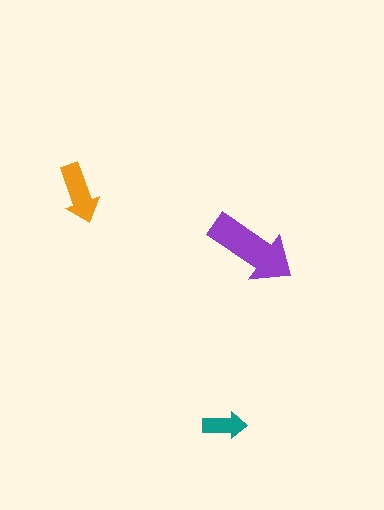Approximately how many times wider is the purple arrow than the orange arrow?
About 1.5 times wider.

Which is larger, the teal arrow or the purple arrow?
The purple one.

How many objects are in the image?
There are 3 objects in the image.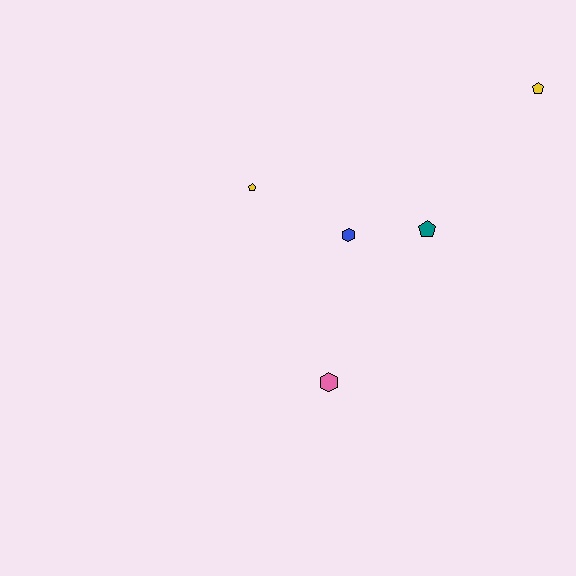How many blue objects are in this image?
There is 1 blue object.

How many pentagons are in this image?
There are 3 pentagons.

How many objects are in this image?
There are 5 objects.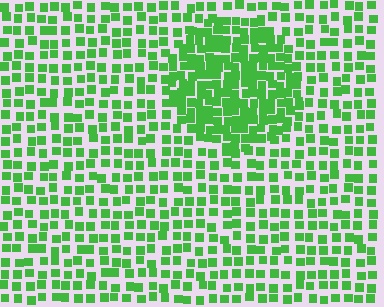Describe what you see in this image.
The image contains small green elements arranged at two different densities. A circle-shaped region is visible where the elements are more densely packed than the surrounding area.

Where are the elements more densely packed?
The elements are more densely packed inside the circle boundary.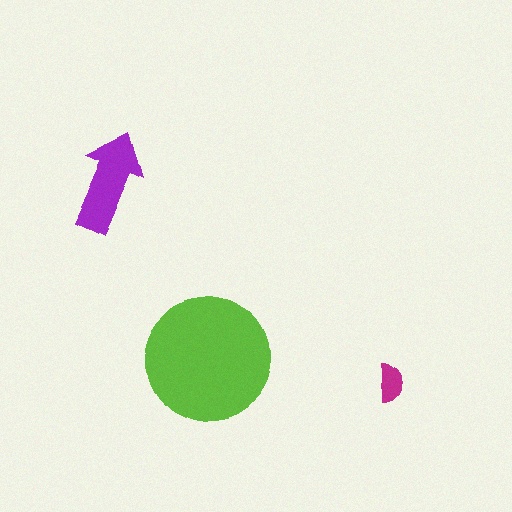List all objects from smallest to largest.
The magenta semicircle, the purple arrow, the lime circle.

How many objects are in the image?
There are 3 objects in the image.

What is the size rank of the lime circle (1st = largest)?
1st.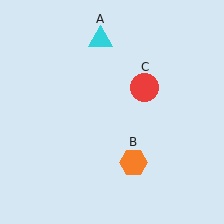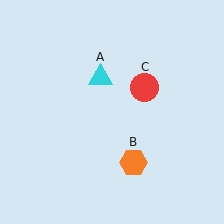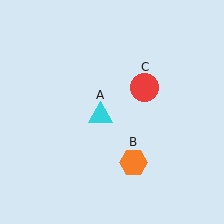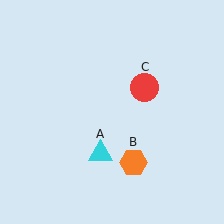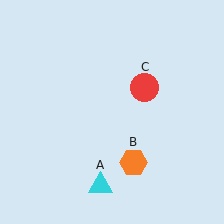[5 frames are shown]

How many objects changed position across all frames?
1 object changed position: cyan triangle (object A).